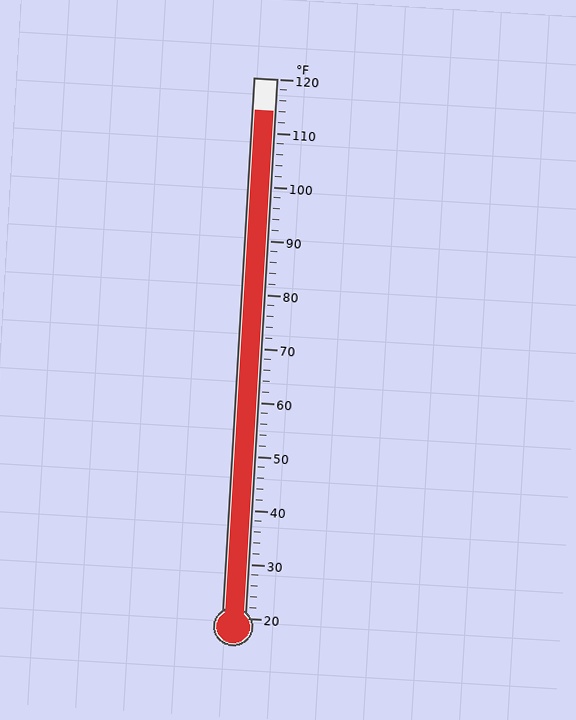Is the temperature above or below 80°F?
The temperature is above 80°F.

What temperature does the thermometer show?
The thermometer shows approximately 114°F.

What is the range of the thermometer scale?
The thermometer scale ranges from 20°F to 120°F.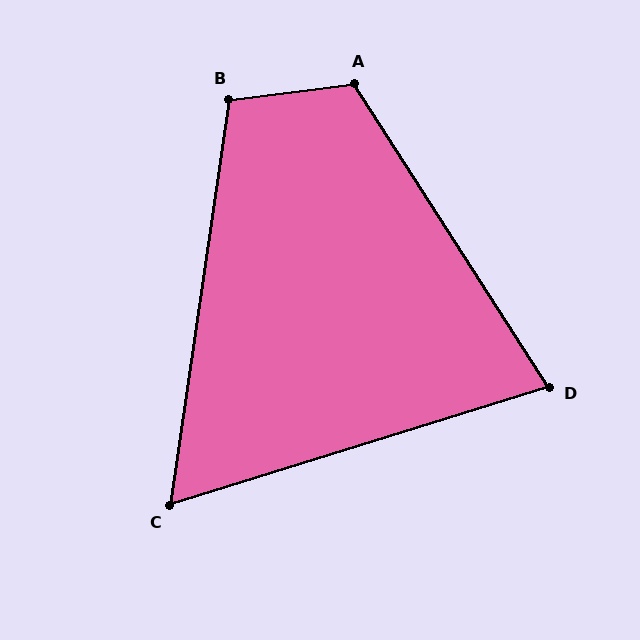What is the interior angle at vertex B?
Approximately 105 degrees (obtuse).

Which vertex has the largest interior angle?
A, at approximately 115 degrees.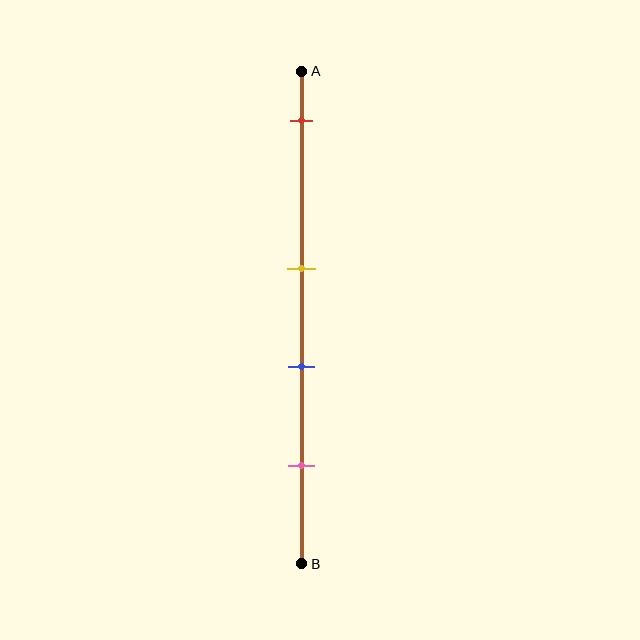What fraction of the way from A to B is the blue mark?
The blue mark is approximately 60% (0.6) of the way from A to B.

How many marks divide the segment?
There are 4 marks dividing the segment.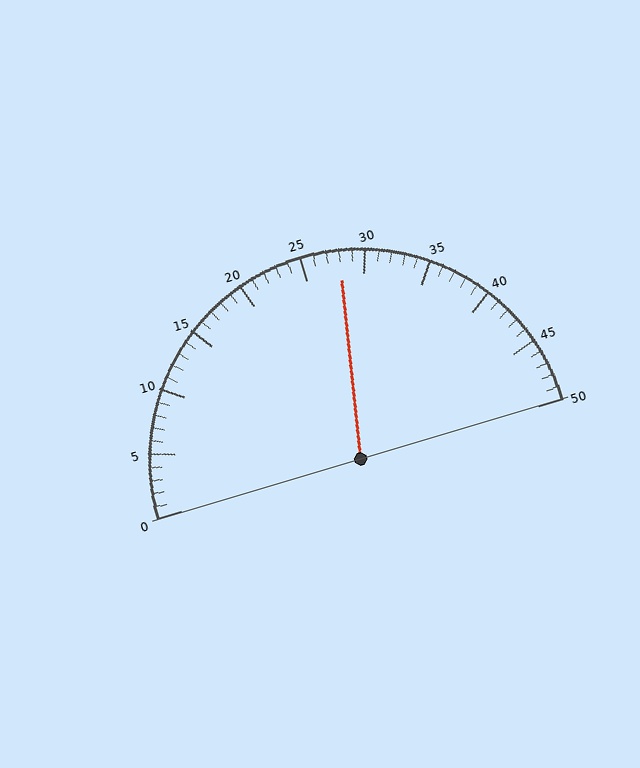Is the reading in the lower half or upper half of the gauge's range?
The reading is in the upper half of the range (0 to 50).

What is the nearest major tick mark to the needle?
The nearest major tick mark is 30.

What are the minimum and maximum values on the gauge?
The gauge ranges from 0 to 50.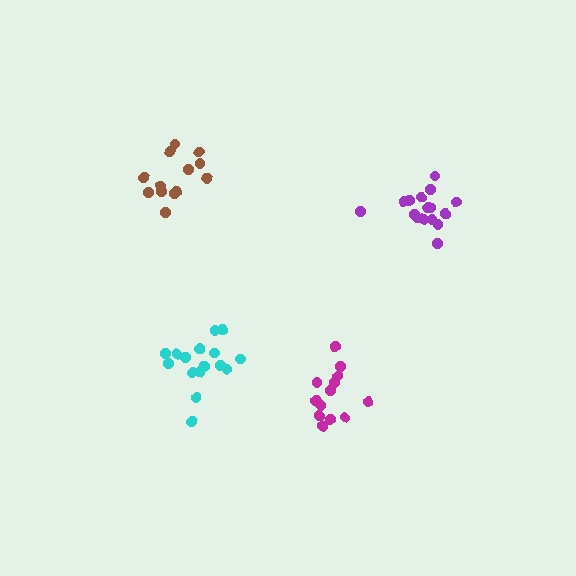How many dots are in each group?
Group 1: 13 dots, Group 2: 13 dots, Group 3: 16 dots, Group 4: 16 dots (58 total).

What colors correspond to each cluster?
The clusters are colored: brown, magenta, purple, cyan.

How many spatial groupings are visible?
There are 4 spatial groupings.